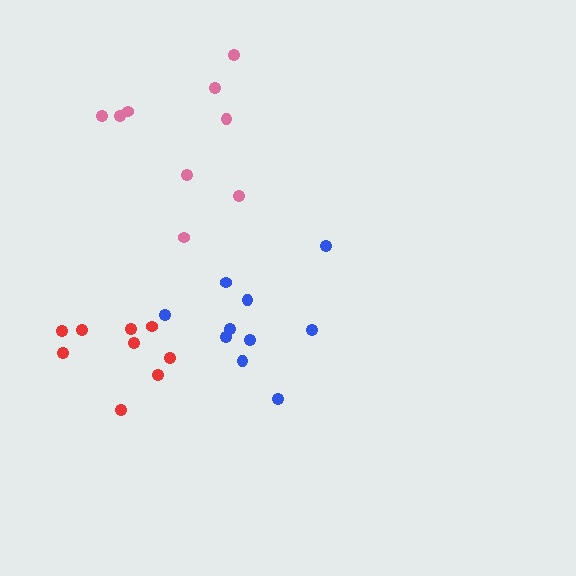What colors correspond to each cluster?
The clusters are colored: pink, blue, red.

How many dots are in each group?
Group 1: 9 dots, Group 2: 10 dots, Group 3: 9 dots (28 total).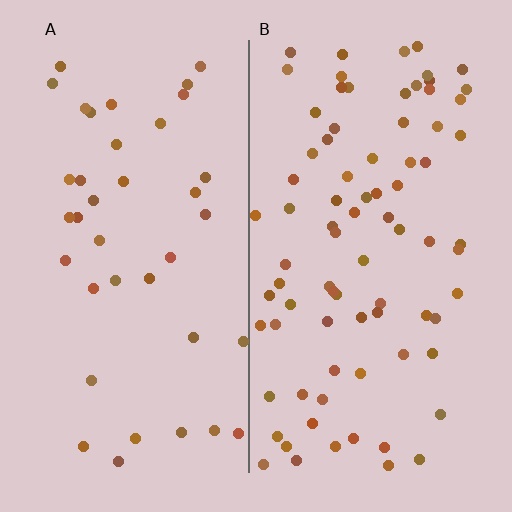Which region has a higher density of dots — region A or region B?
B (the right).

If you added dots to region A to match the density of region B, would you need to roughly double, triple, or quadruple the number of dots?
Approximately double.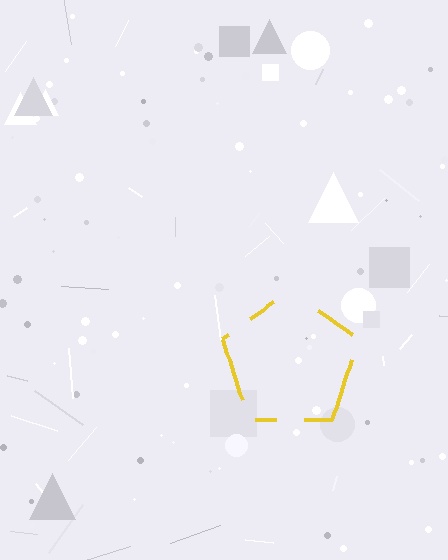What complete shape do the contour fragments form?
The contour fragments form a pentagon.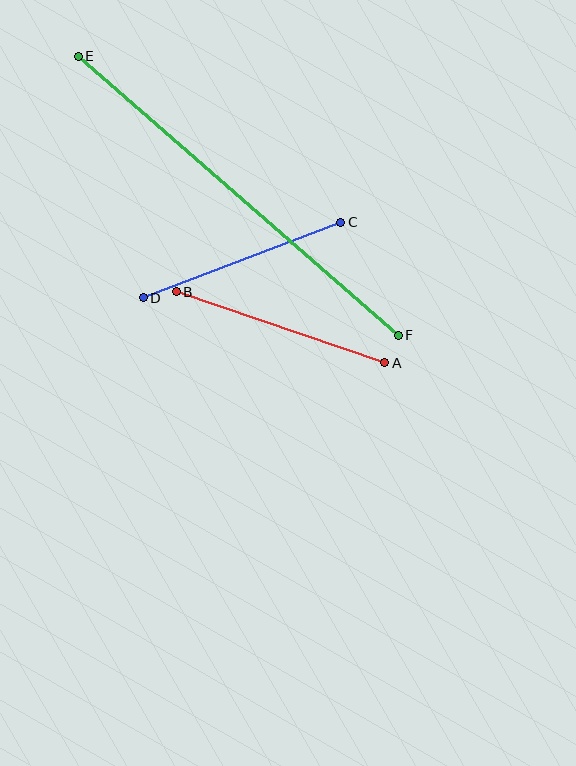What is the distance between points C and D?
The distance is approximately 211 pixels.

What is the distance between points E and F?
The distance is approximately 425 pixels.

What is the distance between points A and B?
The distance is approximately 220 pixels.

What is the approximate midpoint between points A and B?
The midpoint is at approximately (280, 327) pixels.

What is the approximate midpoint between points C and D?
The midpoint is at approximately (242, 260) pixels.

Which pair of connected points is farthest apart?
Points E and F are farthest apart.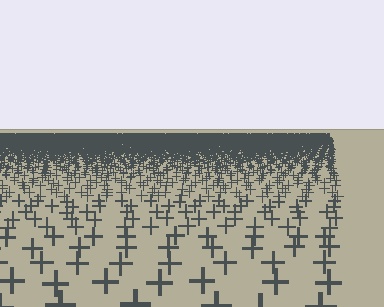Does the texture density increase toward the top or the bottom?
Density increases toward the top.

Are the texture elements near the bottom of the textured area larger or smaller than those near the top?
Larger. Near the bottom, elements are closer to the viewer and appear at a bigger on-screen size.